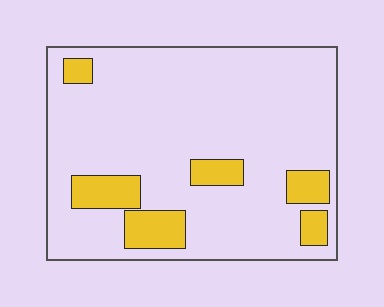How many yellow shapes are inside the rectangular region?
6.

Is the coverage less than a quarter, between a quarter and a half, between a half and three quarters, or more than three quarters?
Less than a quarter.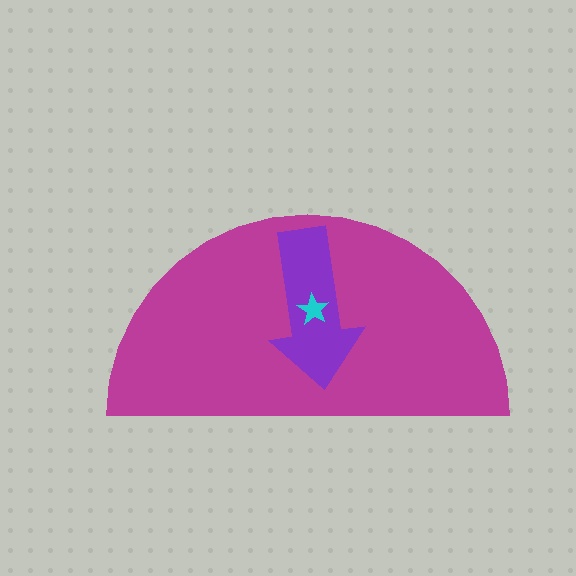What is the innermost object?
The cyan star.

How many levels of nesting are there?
3.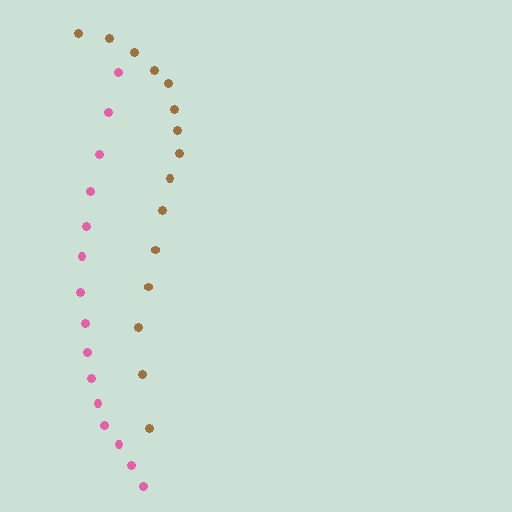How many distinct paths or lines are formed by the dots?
There are 2 distinct paths.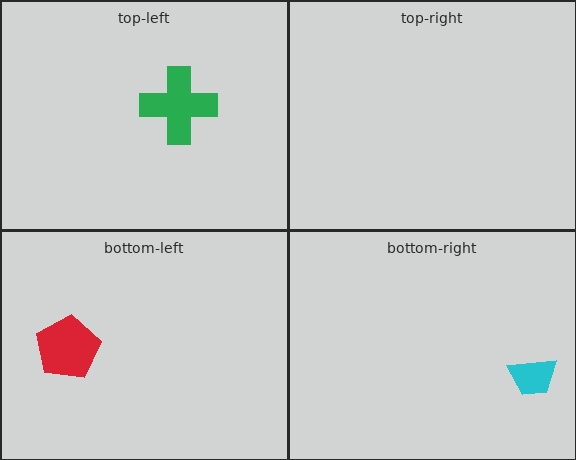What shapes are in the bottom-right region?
The cyan trapezoid.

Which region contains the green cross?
The top-left region.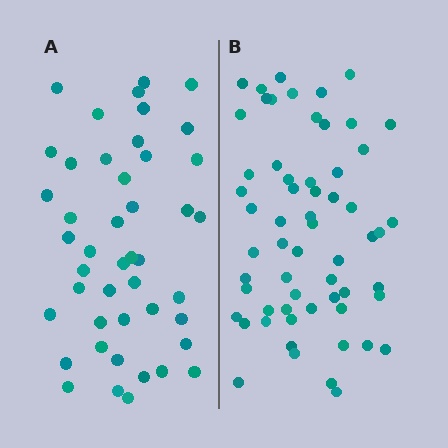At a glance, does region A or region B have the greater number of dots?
Region B (the right region) has more dots.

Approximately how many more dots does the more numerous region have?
Region B has approximately 15 more dots than region A.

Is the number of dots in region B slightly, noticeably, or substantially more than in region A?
Region B has noticeably more, but not dramatically so. The ratio is roughly 1.3 to 1.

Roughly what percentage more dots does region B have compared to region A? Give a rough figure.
About 35% more.